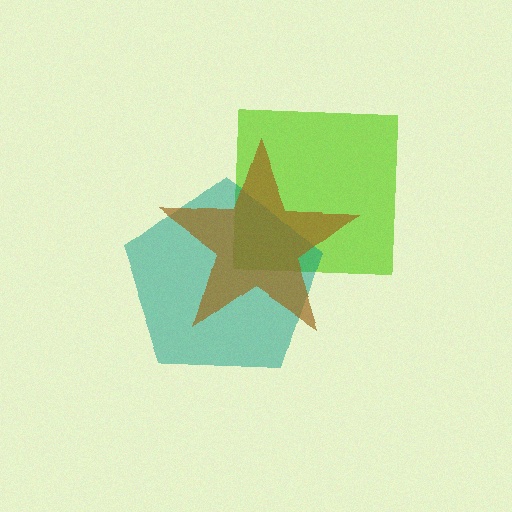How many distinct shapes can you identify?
There are 3 distinct shapes: a lime square, a teal pentagon, a brown star.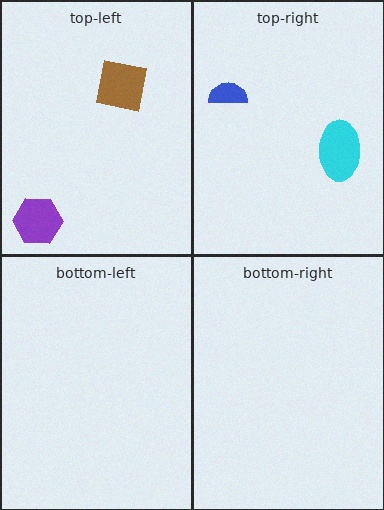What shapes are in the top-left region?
The brown square, the purple hexagon.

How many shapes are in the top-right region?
2.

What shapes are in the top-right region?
The blue semicircle, the cyan ellipse.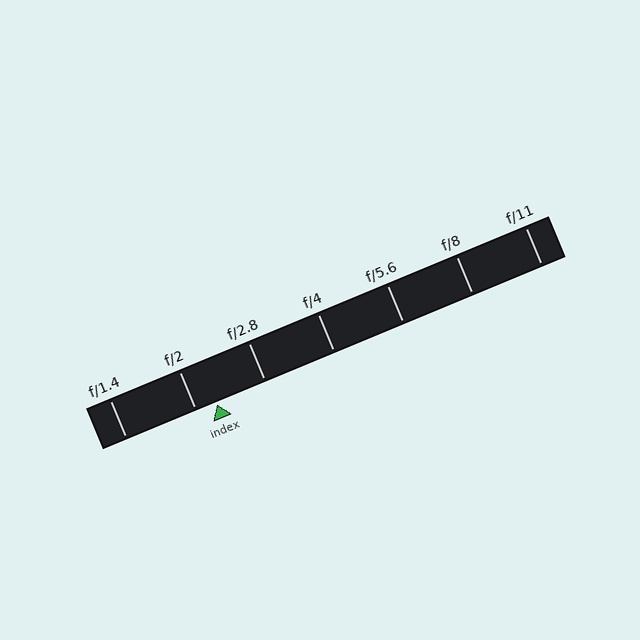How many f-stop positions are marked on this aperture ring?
There are 7 f-stop positions marked.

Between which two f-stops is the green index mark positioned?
The index mark is between f/2 and f/2.8.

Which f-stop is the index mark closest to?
The index mark is closest to f/2.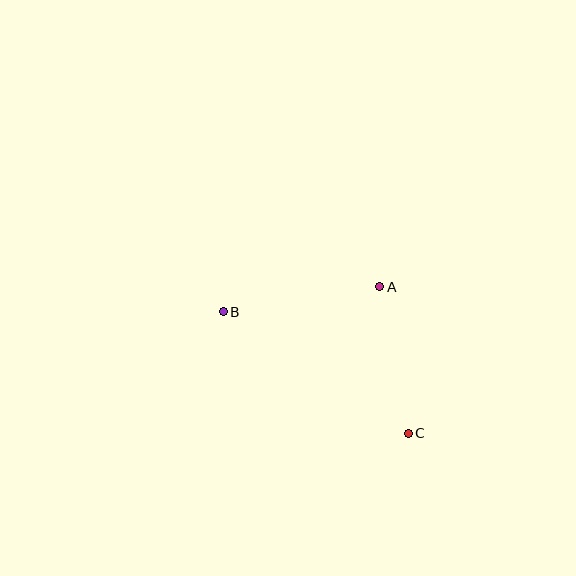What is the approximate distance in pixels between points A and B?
The distance between A and B is approximately 159 pixels.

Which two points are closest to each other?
Points A and C are closest to each other.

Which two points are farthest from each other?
Points B and C are farthest from each other.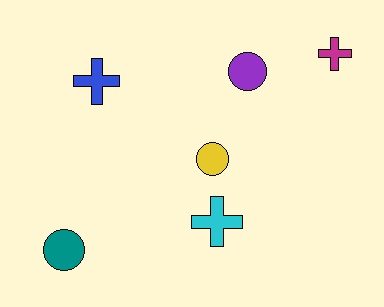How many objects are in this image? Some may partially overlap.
There are 6 objects.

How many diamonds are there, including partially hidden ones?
There are no diamonds.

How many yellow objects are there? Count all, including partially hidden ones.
There is 1 yellow object.